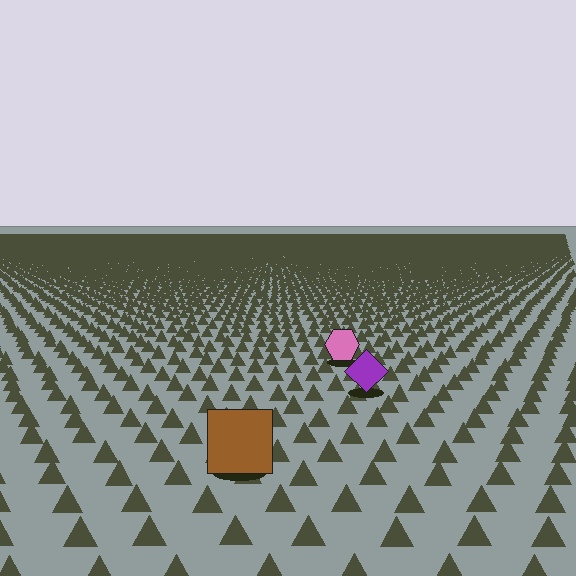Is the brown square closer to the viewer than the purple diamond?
Yes. The brown square is closer — you can tell from the texture gradient: the ground texture is coarser near it.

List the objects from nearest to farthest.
From nearest to farthest: the brown square, the purple diamond, the pink hexagon.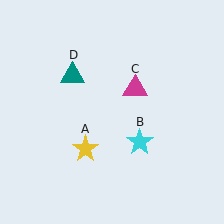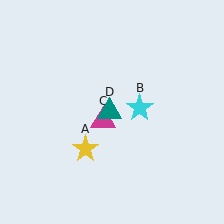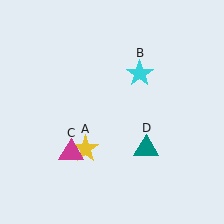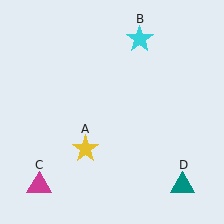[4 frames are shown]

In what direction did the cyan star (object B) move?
The cyan star (object B) moved up.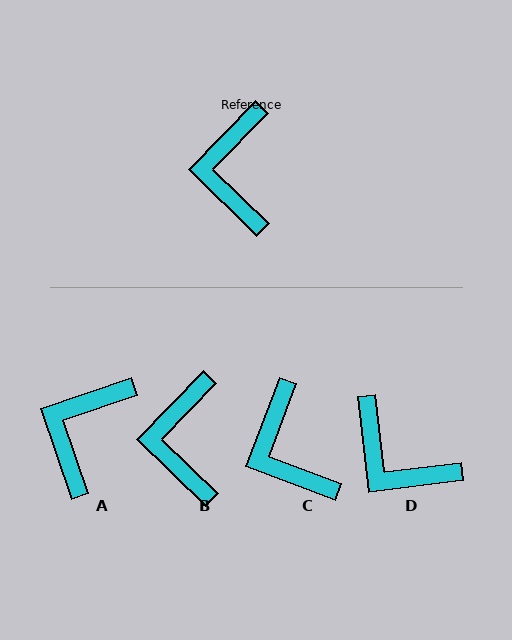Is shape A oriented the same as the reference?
No, it is off by about 27 degrees.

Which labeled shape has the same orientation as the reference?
B.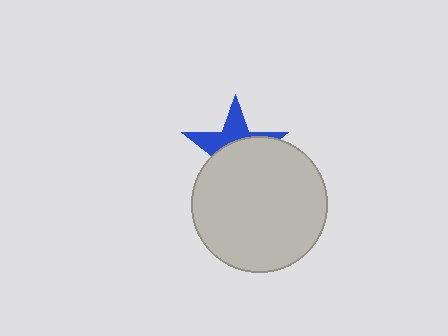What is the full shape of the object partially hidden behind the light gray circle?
The partially hidden object is a blue star.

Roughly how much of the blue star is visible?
A small part of it is visible (roughly 40%).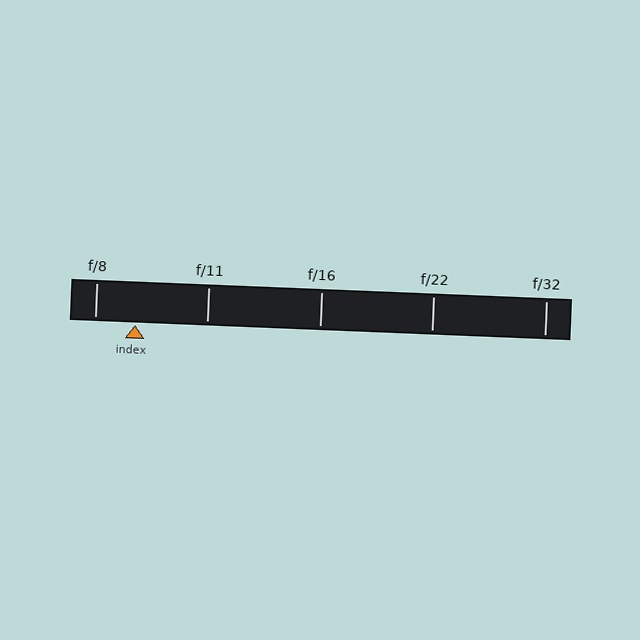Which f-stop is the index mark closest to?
The index mark is closest to f/8.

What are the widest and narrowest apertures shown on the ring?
The widest aperture shown is f/8 and the narrowest is f/32.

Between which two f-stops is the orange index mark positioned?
The index mark is between f/8 and f/11.